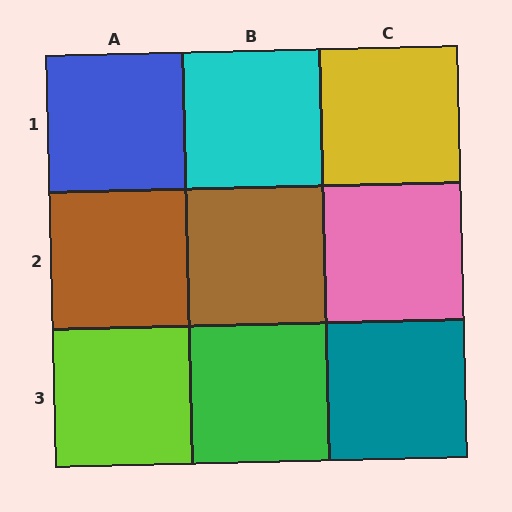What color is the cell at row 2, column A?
Brown.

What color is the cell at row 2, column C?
Pink.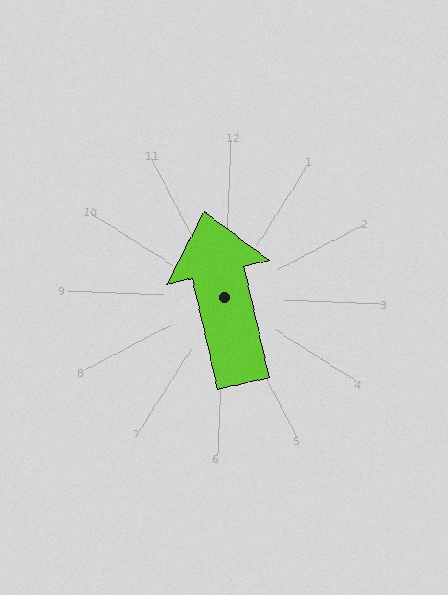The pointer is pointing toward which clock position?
Roughly 11 o'clock.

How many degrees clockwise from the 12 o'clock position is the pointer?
Approximately 345 degrees.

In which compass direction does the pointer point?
North.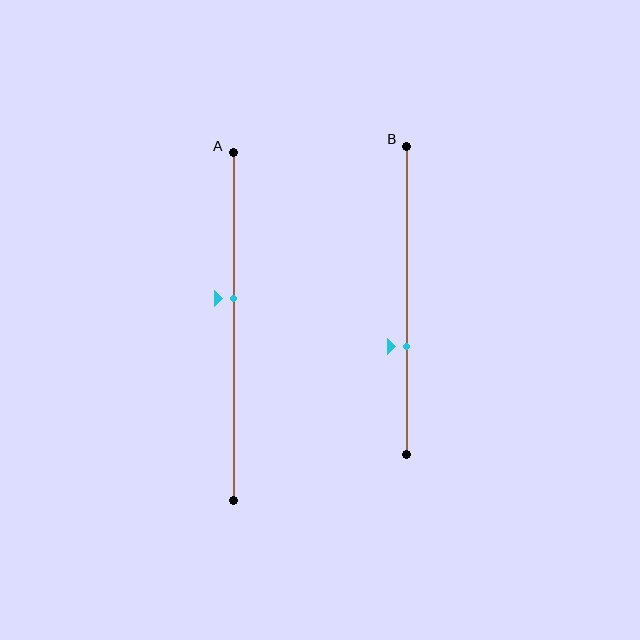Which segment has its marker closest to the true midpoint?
Segment A has its marker closest to the true midpoint.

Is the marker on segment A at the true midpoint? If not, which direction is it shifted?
No, the marker on segment A is shifted upward by about 8% of the segment length.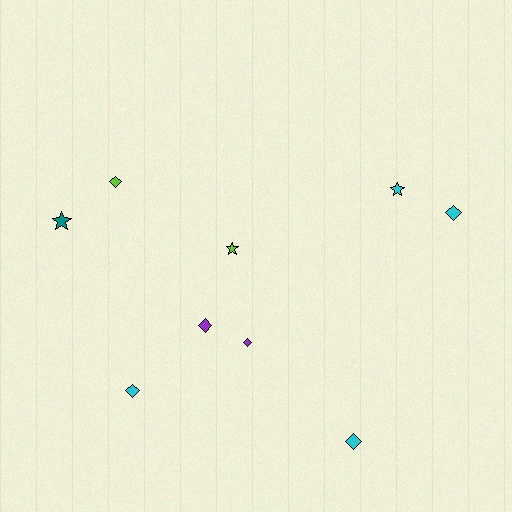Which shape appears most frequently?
Diamond, with 6 objects.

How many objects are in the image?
There are 9 objects.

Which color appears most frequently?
Cyan, with 4 objects.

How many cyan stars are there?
There is 1 cyan star.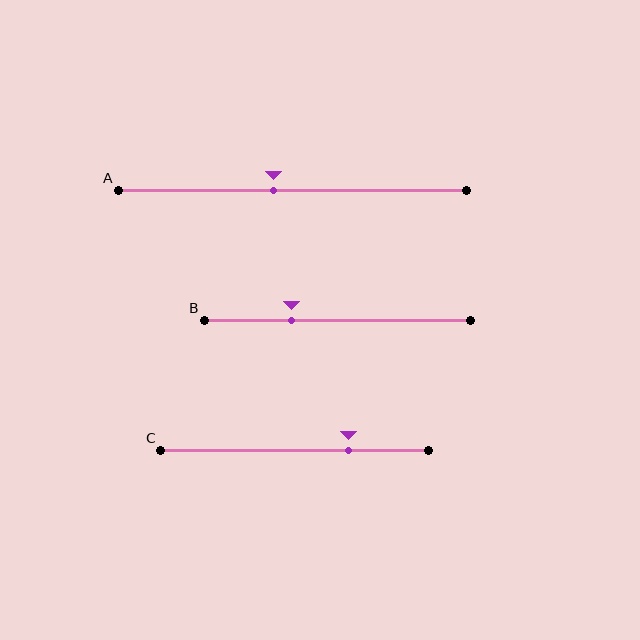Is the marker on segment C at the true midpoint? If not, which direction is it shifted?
No, the marker on segment C is shifted to the right by about 20% of the segment length.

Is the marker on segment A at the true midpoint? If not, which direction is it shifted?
No, the marker on segment A is shifted to the left by about 5% of the segment length.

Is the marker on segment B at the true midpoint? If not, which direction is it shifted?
No, the marker on segment B is shifted to the left by about 17% of the segment length.